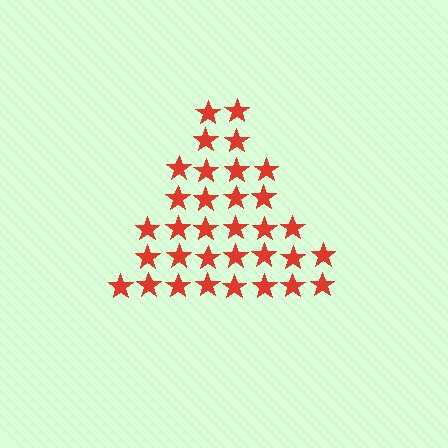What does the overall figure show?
The overall figure shows a triangle.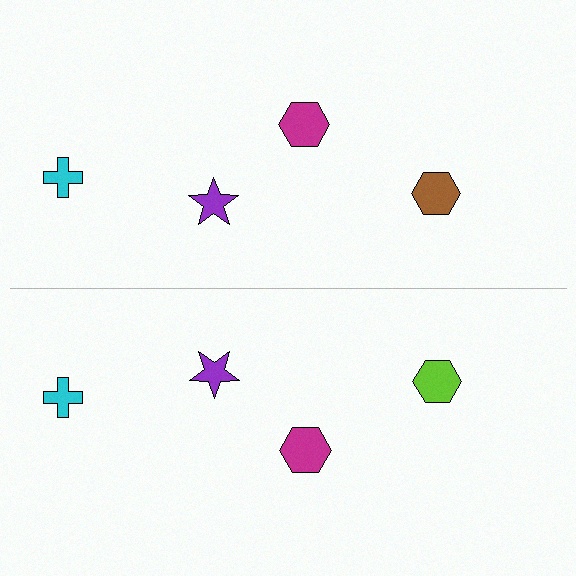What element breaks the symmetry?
The lime hexagon on the bottom side breaks the symmetry — its mirror counterpart is brown.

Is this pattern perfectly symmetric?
No, the pattern is not perfectly symmetric. The lime hexagon on the bottom side breaks the symmetry — its mirror counterpart is brown.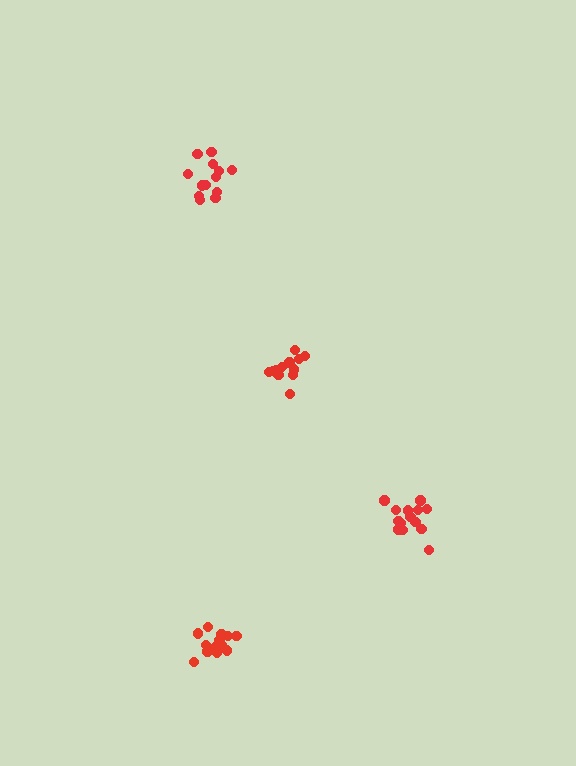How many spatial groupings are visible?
There are 4 spatial groupings.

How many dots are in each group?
Group 1: 14 dots, Group 2: 13 dots, Group 3: 12 dots, Group 4: 17 dots (56 total).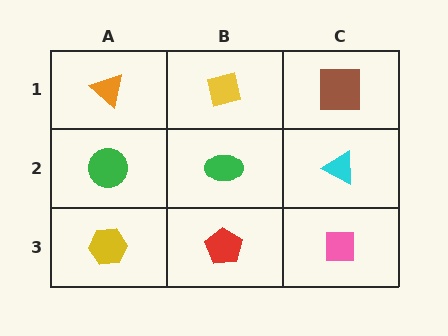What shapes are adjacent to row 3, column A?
A green circle (row 2, column A), a red pentagon (row 3, column B).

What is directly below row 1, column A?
A green circle.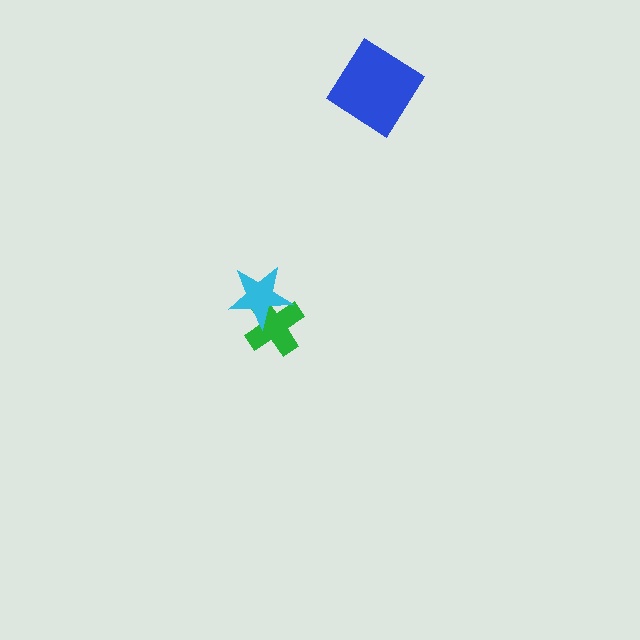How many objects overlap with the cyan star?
1 object overlaps with the cyan star.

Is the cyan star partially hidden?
No, no other shape covers it.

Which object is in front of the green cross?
The cyan star is in front of the green cross.